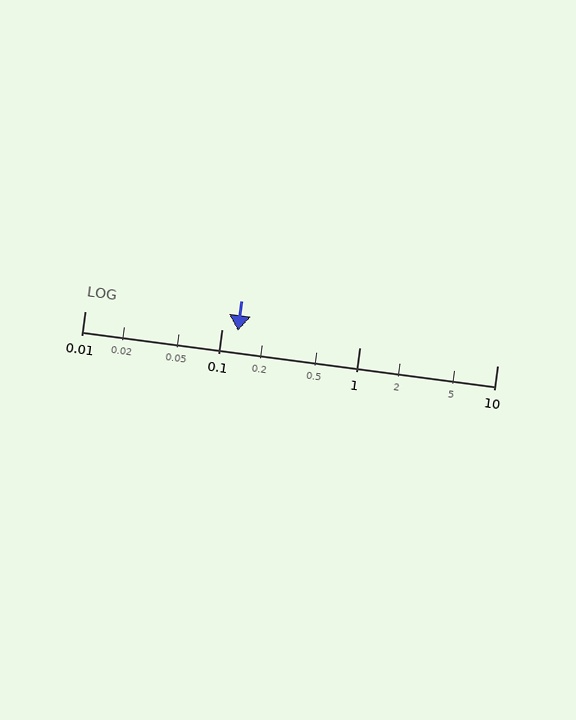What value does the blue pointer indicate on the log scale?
The pointer indicates approximately 0.13.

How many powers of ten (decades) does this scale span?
The scale spans 3 decades, from 0.01 to 10.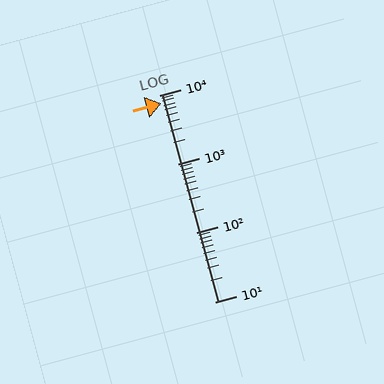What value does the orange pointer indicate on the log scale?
The pointer indicates approximately 7600.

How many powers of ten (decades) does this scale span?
The scale spans 3 decades, from 10 to 10000.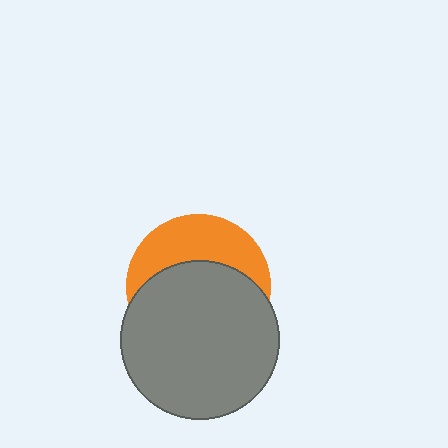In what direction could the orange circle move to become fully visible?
The orange circle could move up. That would shift it out from behind the gray circle entirely.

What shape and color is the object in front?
The object in front is a gray circle.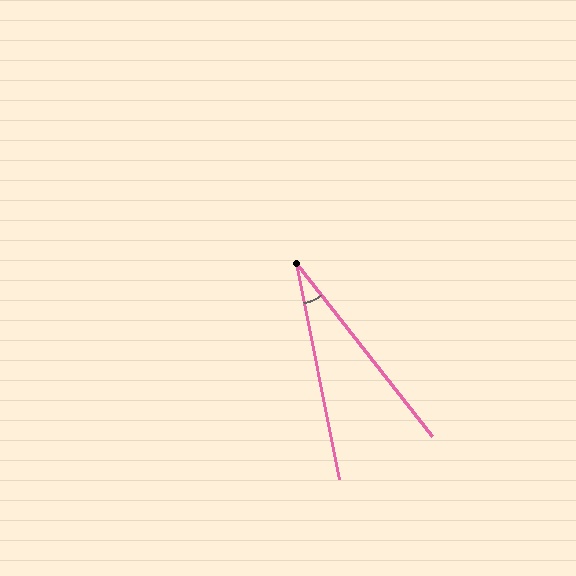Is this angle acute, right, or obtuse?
It is acute.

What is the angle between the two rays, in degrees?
Approximately 27 degrees.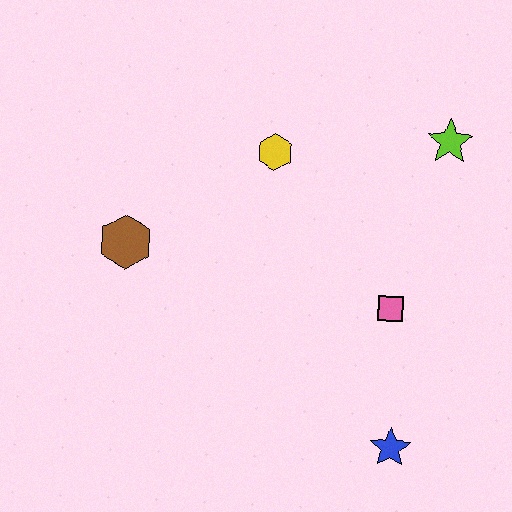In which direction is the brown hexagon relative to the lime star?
The brown hexagon is to the left of the lime star.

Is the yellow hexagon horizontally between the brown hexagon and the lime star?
Yes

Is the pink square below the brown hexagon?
Yes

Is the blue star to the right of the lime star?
No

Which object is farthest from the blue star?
The brown hexagon is farthest from the blue star.